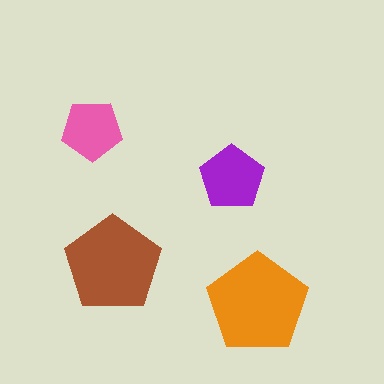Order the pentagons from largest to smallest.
the orange one, the brown one, the purple one, the pink one.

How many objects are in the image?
There are 4 objects in the image.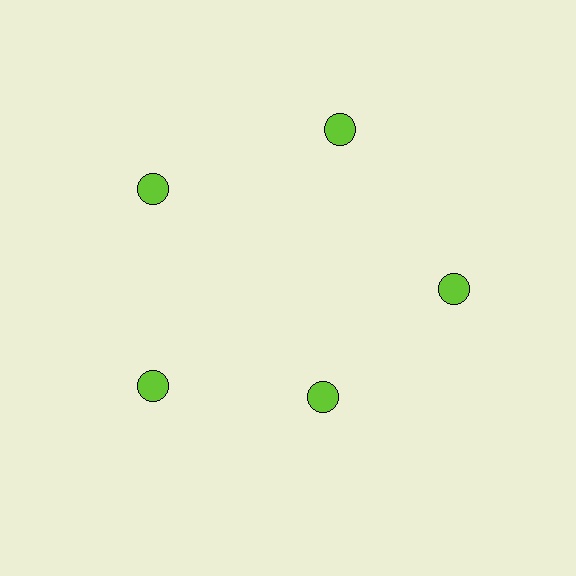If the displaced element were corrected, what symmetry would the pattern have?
It would have 5-fold rotational symmetry — the pattern would map onto itself every 72 degrees.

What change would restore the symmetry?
The symmetry would be restored by moving it outward, back onto the ring so that all 5 circles sit at equal angles and equal distance from the center.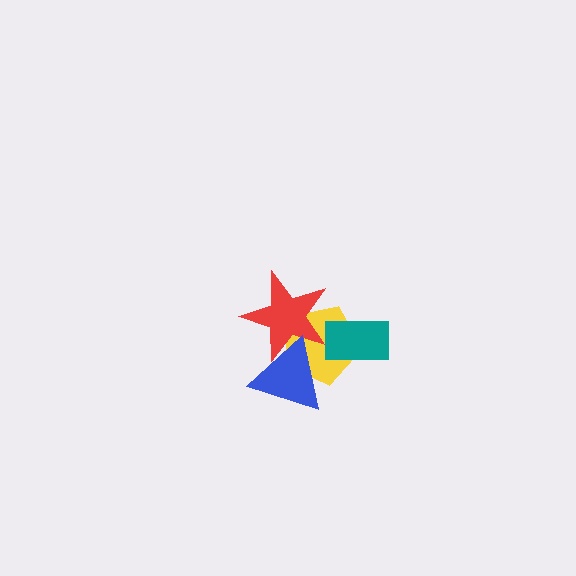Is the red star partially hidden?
Yes, it is partially covered by another shape.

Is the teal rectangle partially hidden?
No, no other shape covers it.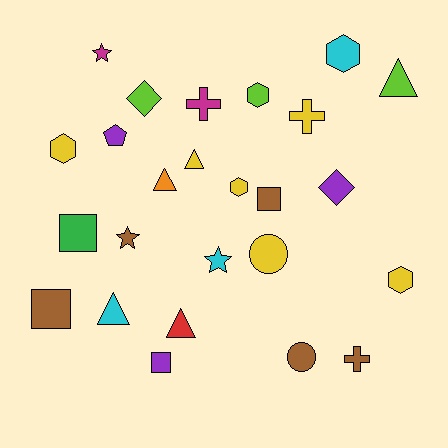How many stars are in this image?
There are 3 stars.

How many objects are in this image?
There are 25 objects.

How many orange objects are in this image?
There is 1 orange object.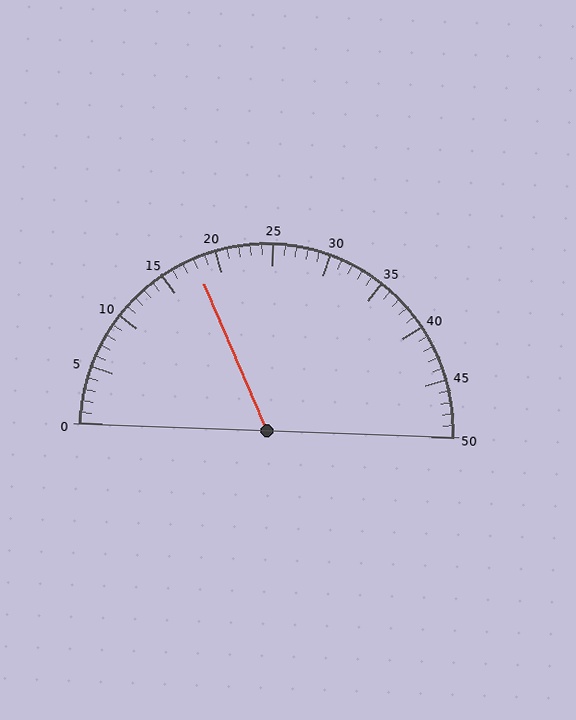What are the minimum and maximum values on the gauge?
The gauge ranges from 0 to 50.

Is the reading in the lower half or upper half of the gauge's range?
The reading is in the lower half of the range (0 to 50).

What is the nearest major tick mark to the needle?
The nearest major tick mark is 20.